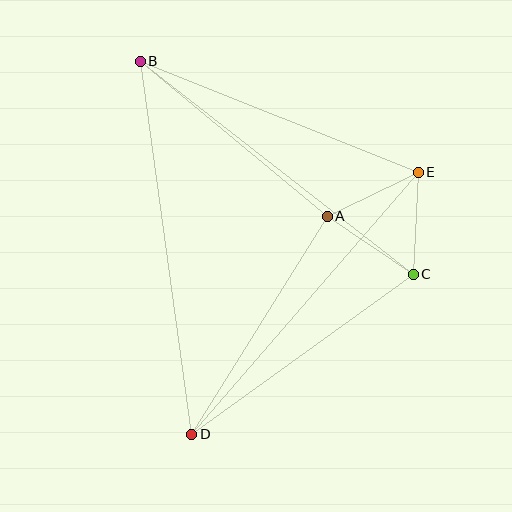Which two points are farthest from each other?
Points B and D are farthest from each other.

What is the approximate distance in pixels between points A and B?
The distance between A and B is approximately 243 pixels.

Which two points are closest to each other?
Points A and E are closest to each other.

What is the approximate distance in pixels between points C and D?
The distance between C and D is approximately 273 pixels.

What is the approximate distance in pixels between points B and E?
The distance between B and E is approximately 299 pixels.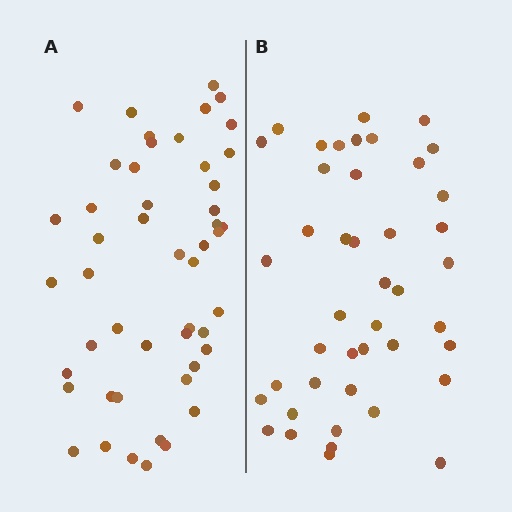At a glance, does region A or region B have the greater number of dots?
Region A (the left region) has more dots.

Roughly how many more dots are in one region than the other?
Region A has about 6 more dots than region B.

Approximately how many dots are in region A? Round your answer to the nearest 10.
About 50 dots. (The exact count is 49, which rounds to 50.)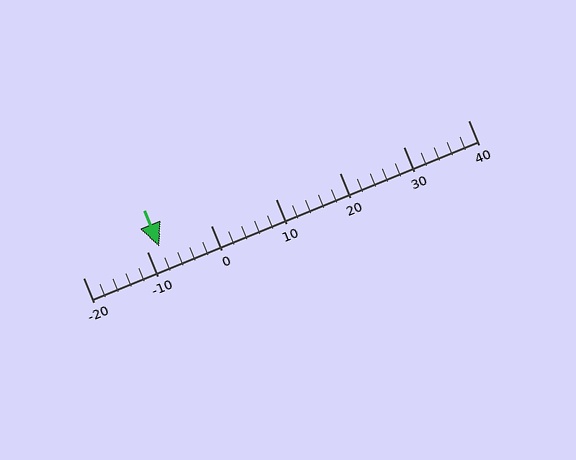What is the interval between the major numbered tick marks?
The major tick marks are spaced 10 units apart.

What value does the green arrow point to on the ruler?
The green arrow points to approximately -8.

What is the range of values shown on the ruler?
The ruler shows values from -20 to 40.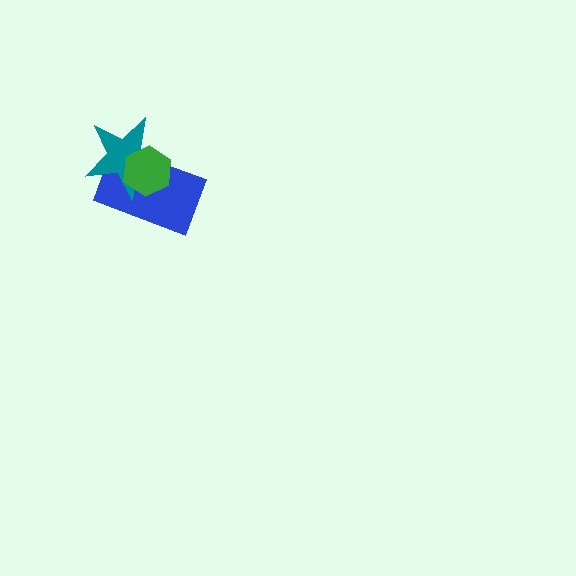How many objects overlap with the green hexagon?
2 objects overlap with the green hexagon.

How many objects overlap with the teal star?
2 objects overlap with the teal star.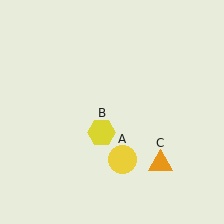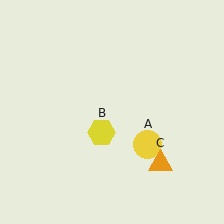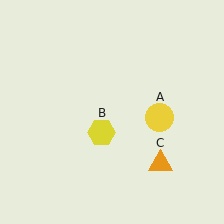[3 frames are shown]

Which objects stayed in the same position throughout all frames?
Yellow hexagon (object B) and orange triangle (object C) remained stationary.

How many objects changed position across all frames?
1 object changed position: yellow circle (object A).